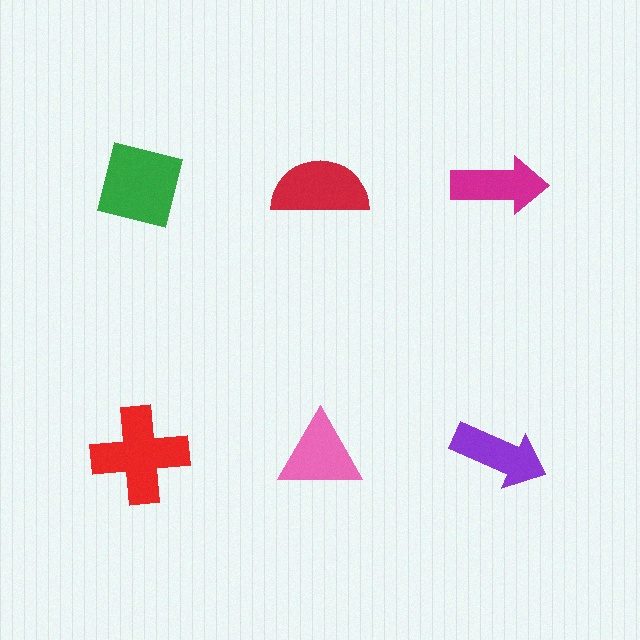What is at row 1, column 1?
A green square.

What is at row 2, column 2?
A pink triangle.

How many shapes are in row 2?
3 shapes.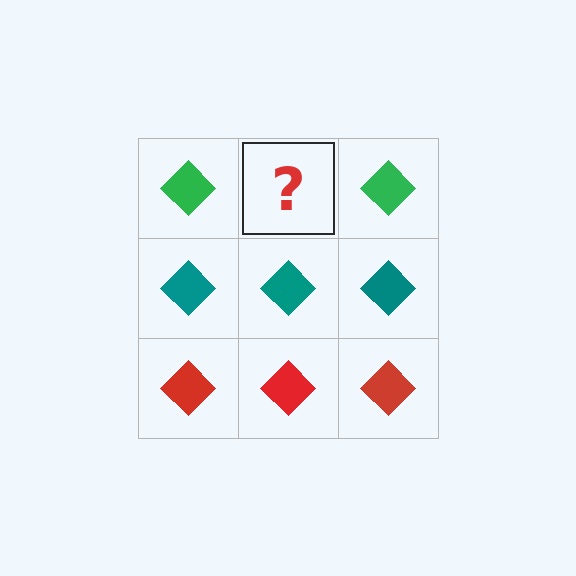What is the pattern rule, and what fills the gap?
The rule is that each row has a consistent color. The gap should be filled with a green diamond.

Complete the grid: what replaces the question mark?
The question mark should be replaced with a green diamond.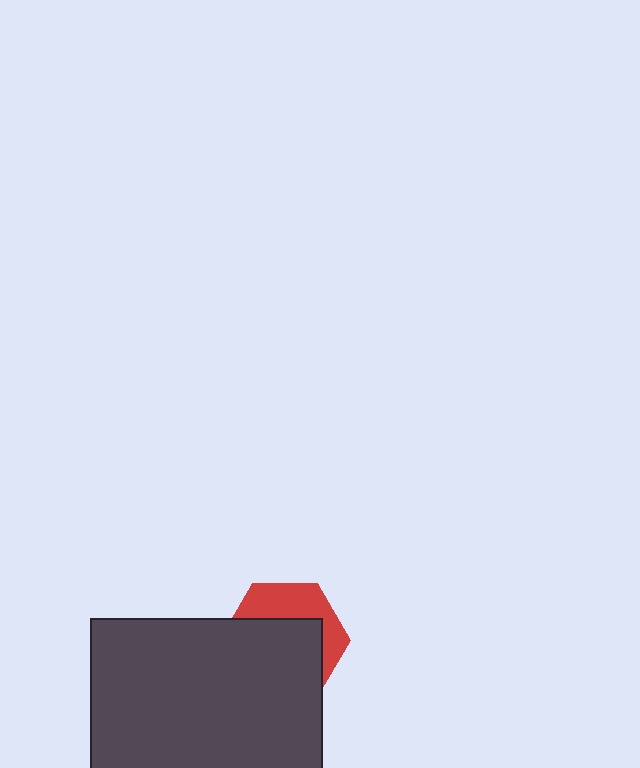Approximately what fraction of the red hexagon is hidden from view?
Roughly 64% of the red hexagon is hidden behind the dark gray rectangle.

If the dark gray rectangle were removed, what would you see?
You would see the complete red hexagon.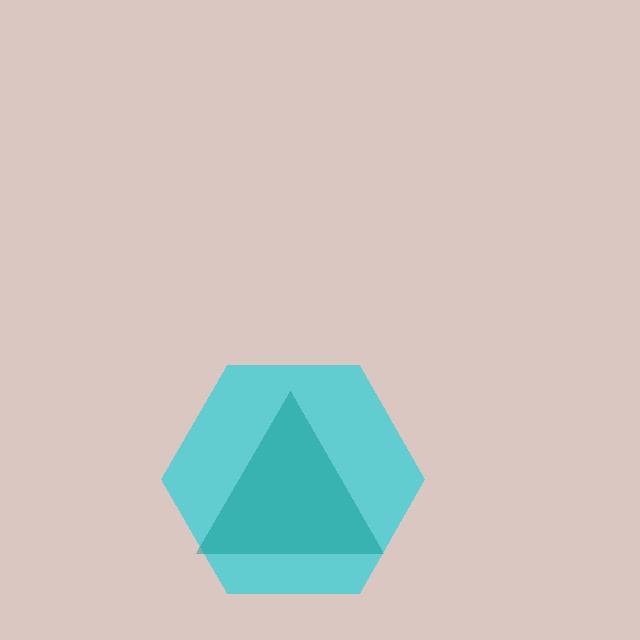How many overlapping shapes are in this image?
There are 2 overlapping shapes in the image.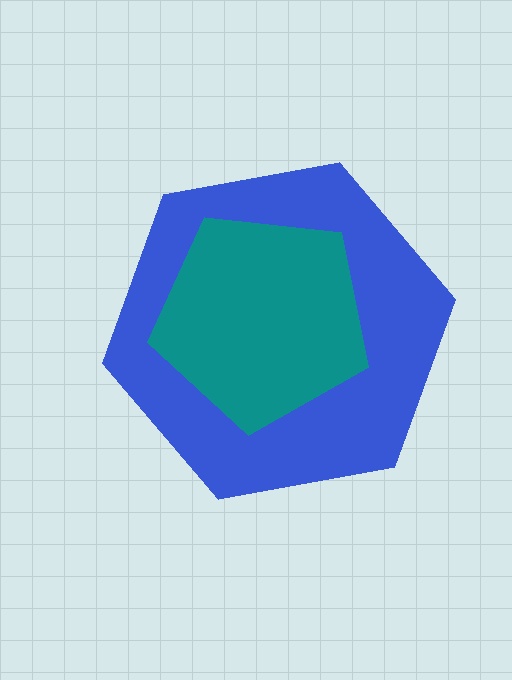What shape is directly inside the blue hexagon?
The teal pentagon.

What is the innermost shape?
The teal pentagon.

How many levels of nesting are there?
2.